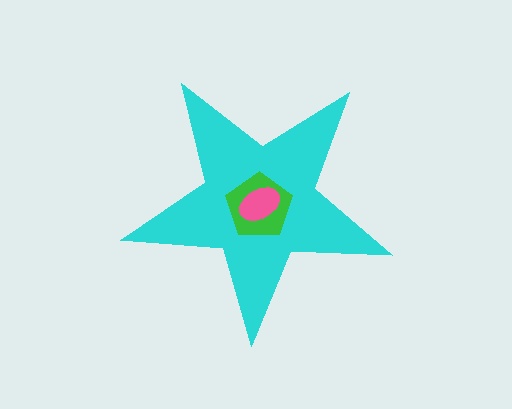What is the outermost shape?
The cyan star.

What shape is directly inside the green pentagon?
The pink ellipse.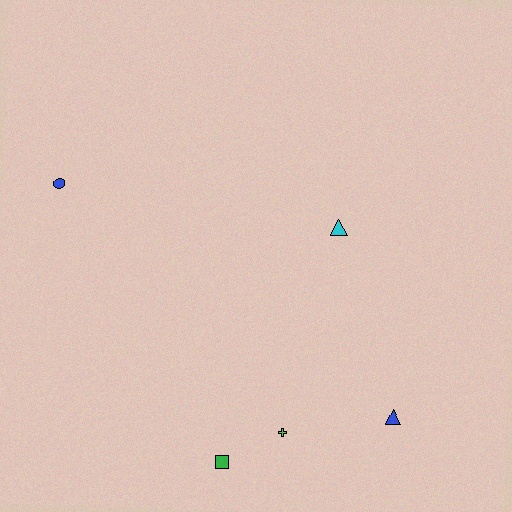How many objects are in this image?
There are 5 objects.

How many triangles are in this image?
There are 2 triangles.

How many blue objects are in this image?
There are 2 blue objects.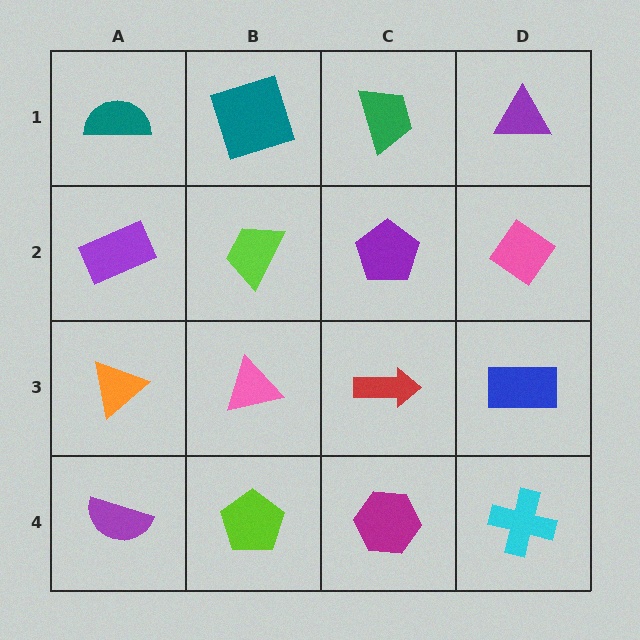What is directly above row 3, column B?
A lime trapezoid.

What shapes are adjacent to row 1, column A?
A purple rectangle (row 2, column A), a teal square (row 1, column B).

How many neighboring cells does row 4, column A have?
2.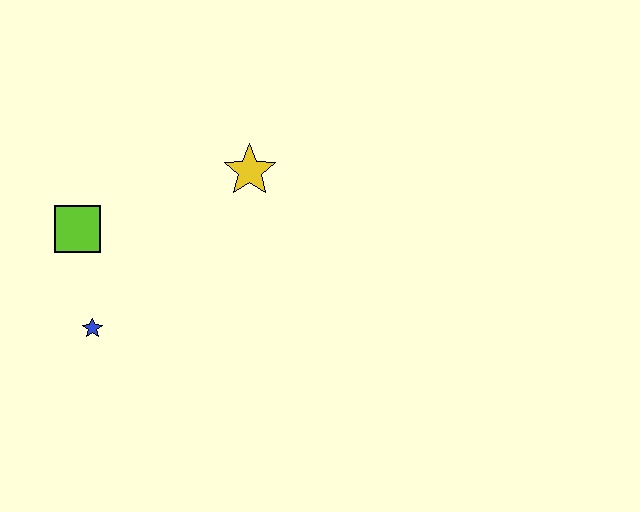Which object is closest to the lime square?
The blue star is closest to the lime square.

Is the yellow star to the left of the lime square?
No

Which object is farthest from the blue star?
The yellow star is farthest from the blue star.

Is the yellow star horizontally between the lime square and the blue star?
No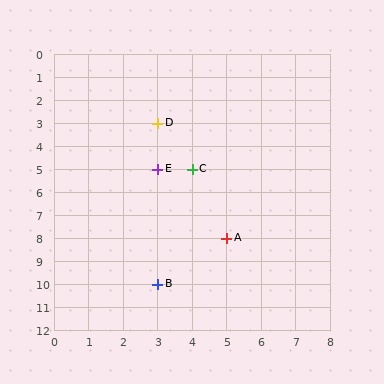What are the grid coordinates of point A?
Point A is at grid coordinates (5, 8).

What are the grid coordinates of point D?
Point D is at grid coordinates (3, 3).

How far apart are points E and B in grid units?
Points E and B are 5 rows apart.